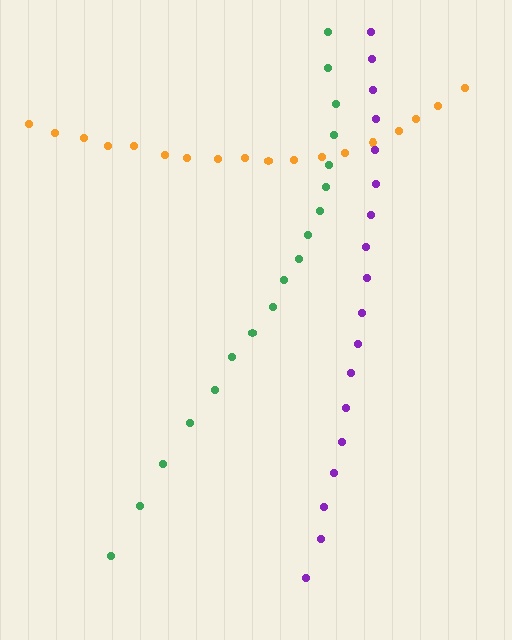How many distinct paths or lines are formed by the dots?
There are 3 distinct paths.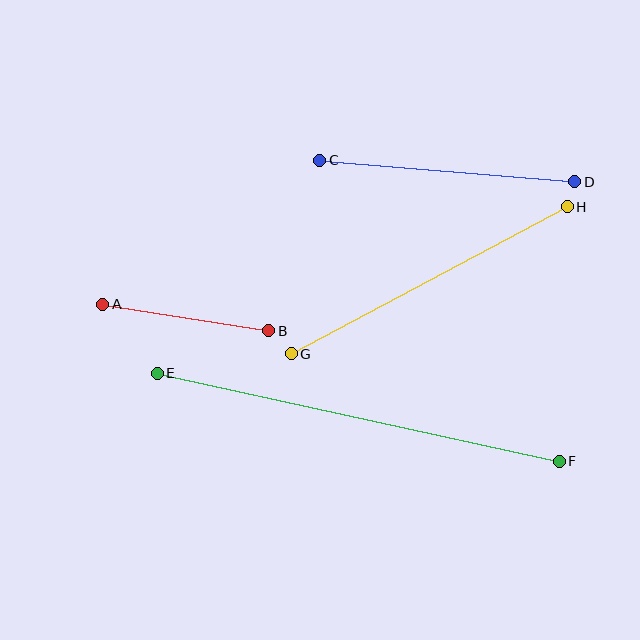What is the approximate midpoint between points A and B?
The midpoint is at approximately (186, 317) pixels.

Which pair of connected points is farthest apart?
Points E and F are farthest apart.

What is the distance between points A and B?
The distance is approximately 168 pixels.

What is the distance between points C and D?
The distance is approximately 256 pixels.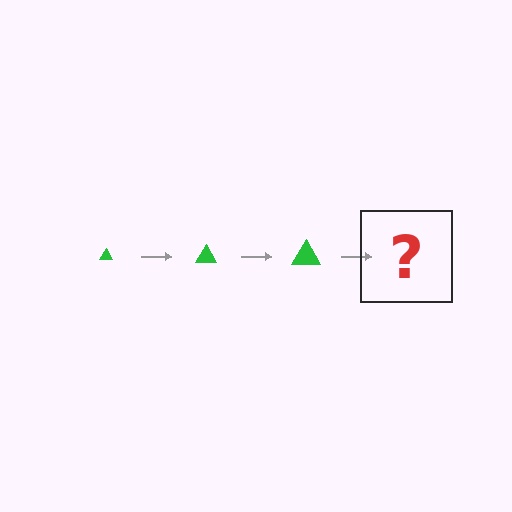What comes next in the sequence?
The next element should be a green triangle, larger than the previous one.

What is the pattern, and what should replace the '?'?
The pattern is that the triangle gets progressively larger each step. The '?' should be a green triangle, larger than the previous one.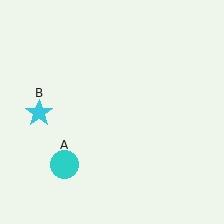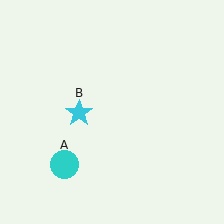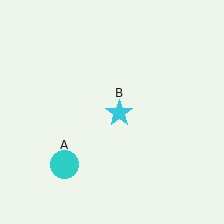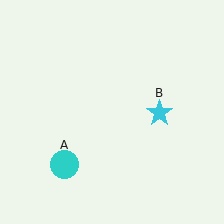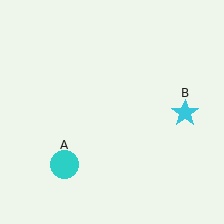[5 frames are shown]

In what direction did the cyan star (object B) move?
The cyan star (object B) moved right.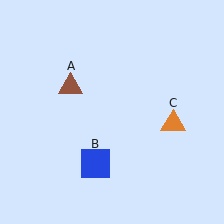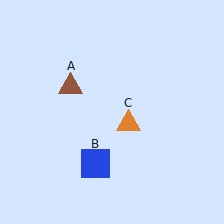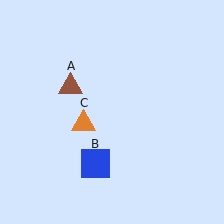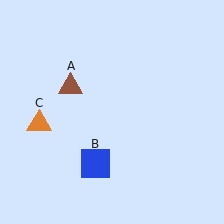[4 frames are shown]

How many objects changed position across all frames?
1 object changed position: orange triangle (object C).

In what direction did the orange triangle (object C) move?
The orange triangle (object C) moved left.